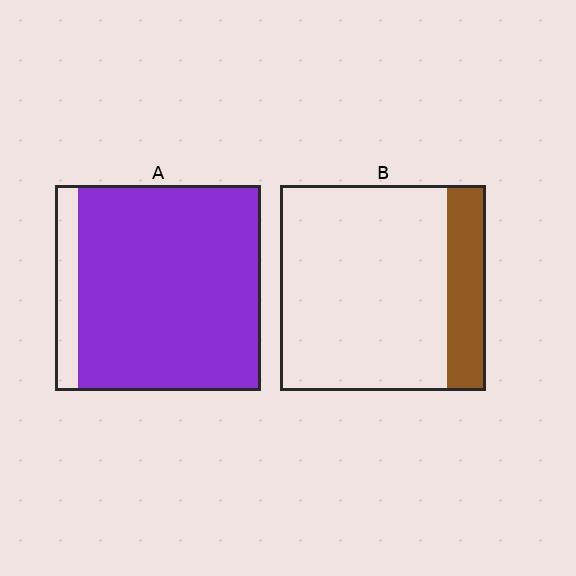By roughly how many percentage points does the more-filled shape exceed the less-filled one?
By roughly 70 percentage points (A over B).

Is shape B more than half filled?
No.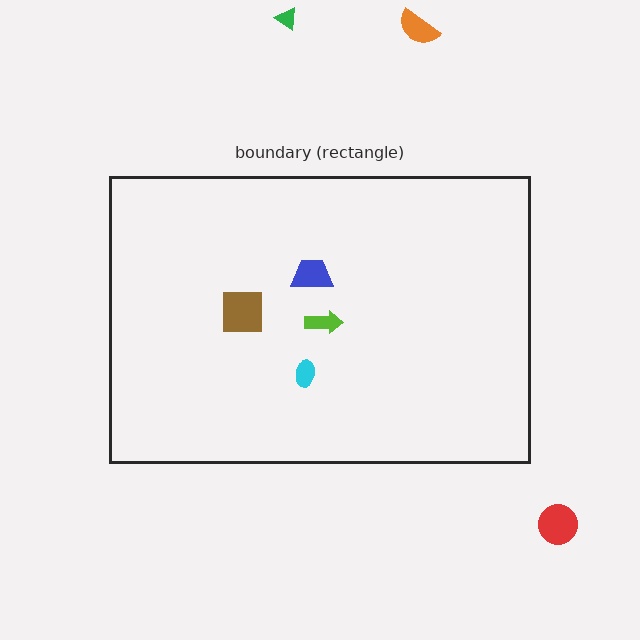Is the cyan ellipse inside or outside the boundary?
Inside.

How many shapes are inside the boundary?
4 inside, 3 outside.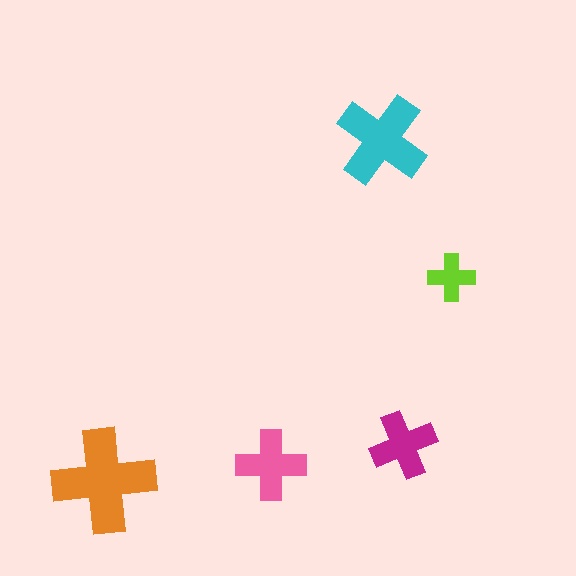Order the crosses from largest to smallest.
the orange one, the cyan one, the pink one, the magenta one, the lime one.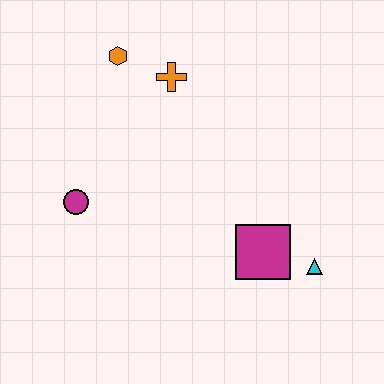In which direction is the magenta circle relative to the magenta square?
The magenta circle is to the left of the magenta square.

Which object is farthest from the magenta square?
The orange hexagon is farthest from the magenta square.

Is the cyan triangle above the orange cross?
No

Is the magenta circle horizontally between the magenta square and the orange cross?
No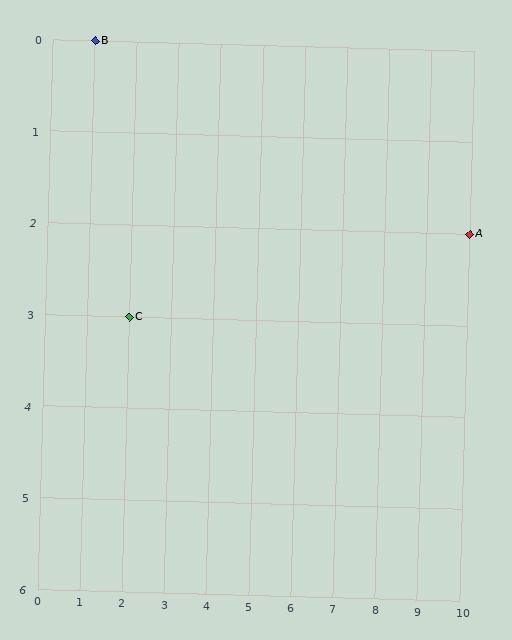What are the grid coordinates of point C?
Point C is at grid coordinates (2, 3).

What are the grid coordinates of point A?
Point A is at grid coordinates (10, 2).